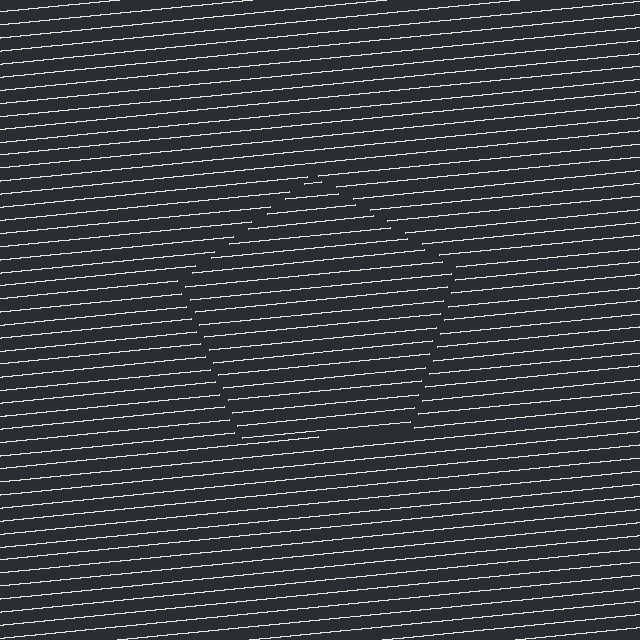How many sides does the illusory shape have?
5 sides — the line-ends trace a pentagon.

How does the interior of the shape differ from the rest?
The interior of the shape contains the same grating, shifted by half a period — the contour is defined by the phase discontinuity where line-ends from the inner and outer gratings abut.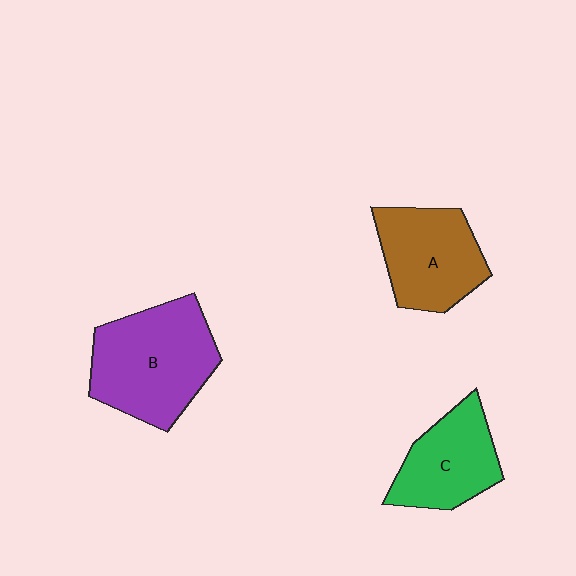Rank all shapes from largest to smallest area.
From largest to smallest: B (purple), A (brown), C (green).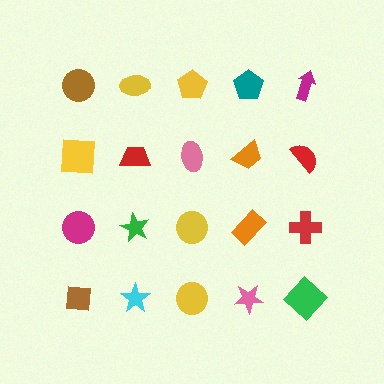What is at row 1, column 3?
A yellow pentagon.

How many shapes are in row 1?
5 shapes.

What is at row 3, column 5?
A red cross.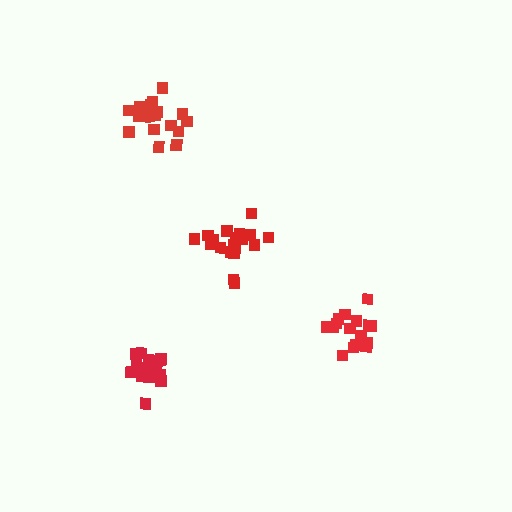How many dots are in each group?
Group 1: 16 dots, Group 2: 20 dots, Group 3: 19 dots, Group 4: 16 dots (71 total).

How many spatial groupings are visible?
There are 4 spatial groupings.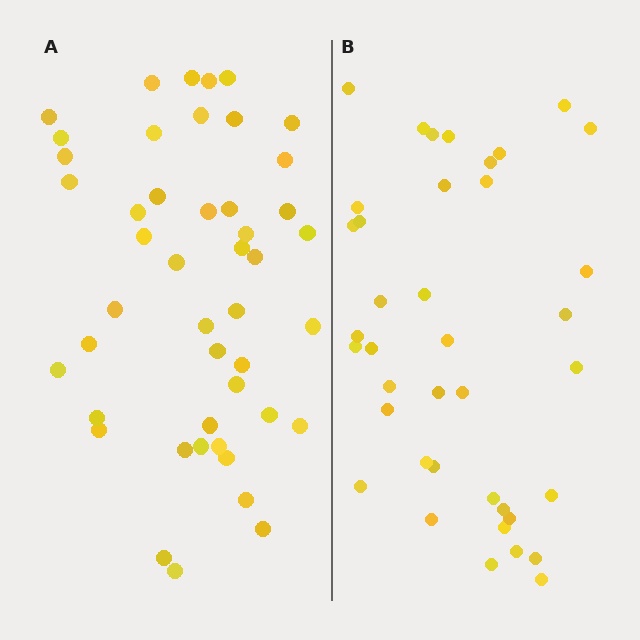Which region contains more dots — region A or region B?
Region A (the left region) has more dots.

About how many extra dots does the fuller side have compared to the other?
Region A has roughly 8 or so more dots than region B.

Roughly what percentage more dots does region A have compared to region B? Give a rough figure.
About 20% more.